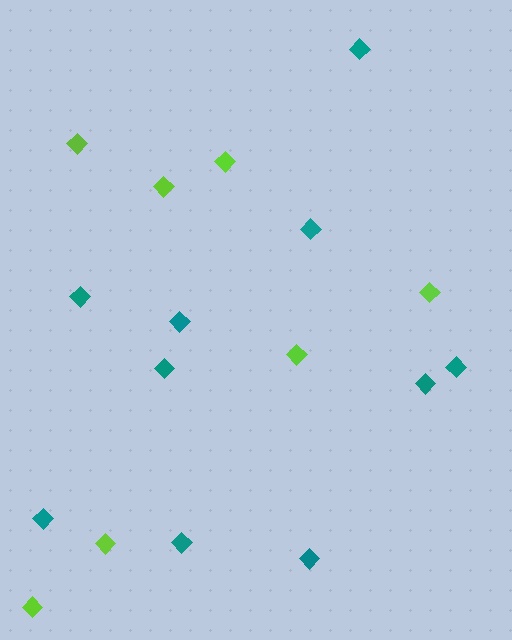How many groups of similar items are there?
There are 2 groups: one group of lime diamonds (7) and one group of teal diamonds (10).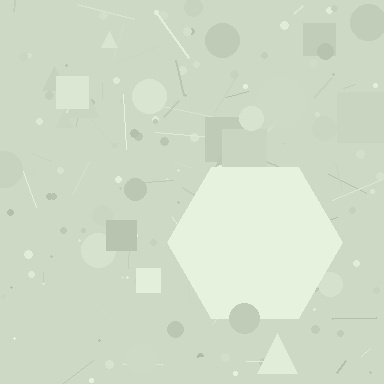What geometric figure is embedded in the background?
A hexagon is embedded in the background.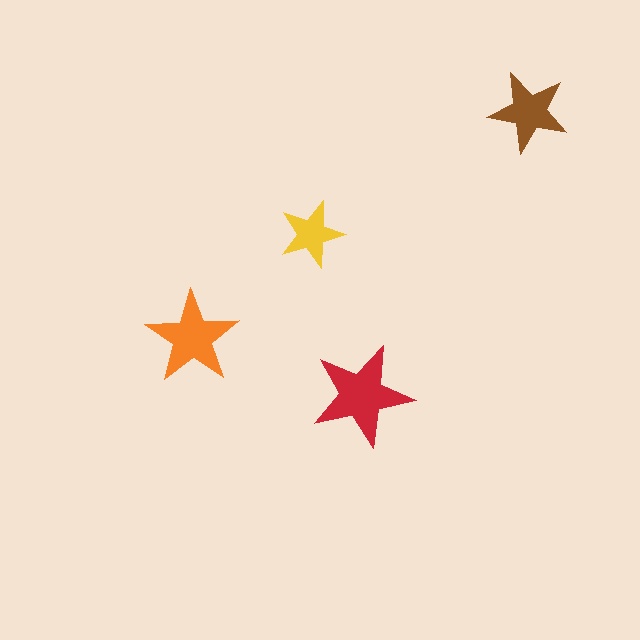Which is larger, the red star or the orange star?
The red one.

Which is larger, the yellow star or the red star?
The red one.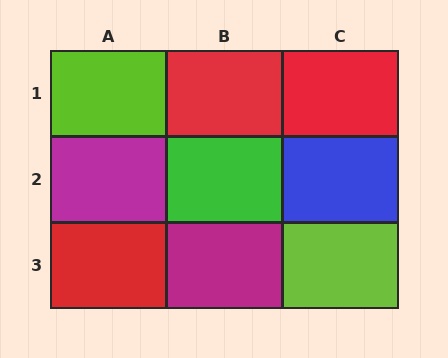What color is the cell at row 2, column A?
Magenta.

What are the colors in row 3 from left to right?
Red, magenta, lime.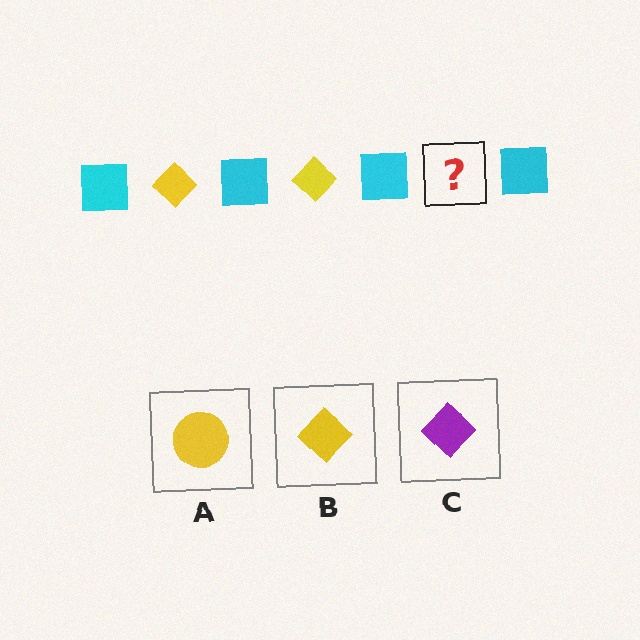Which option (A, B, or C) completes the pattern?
B.